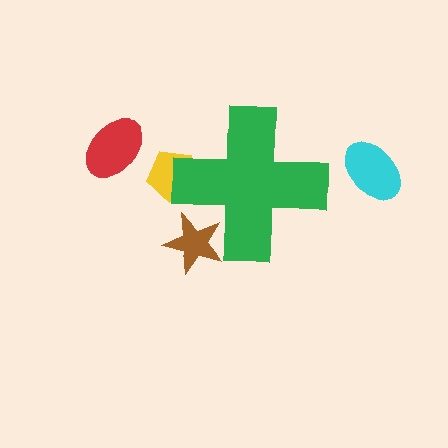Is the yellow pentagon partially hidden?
Yes, the yellow pentagon is partially hidden behind the green cross.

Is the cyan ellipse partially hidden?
No, the cyan ellipse is fully visible.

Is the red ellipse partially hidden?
No, the red ellipse is fully visible.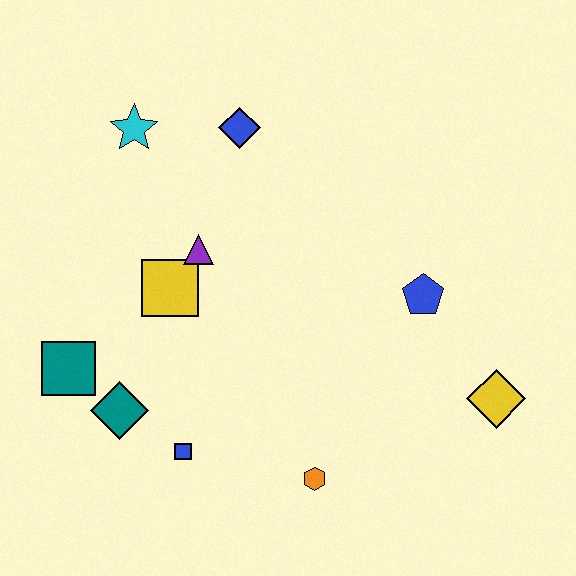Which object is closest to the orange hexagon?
The blue square is closest to the orange hexagon.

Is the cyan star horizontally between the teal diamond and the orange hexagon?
Yes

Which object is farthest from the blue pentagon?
The teal square is farthest from the blue pentagon.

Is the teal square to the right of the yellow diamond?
No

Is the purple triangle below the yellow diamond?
No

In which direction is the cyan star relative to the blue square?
The cyan star is above the blue square.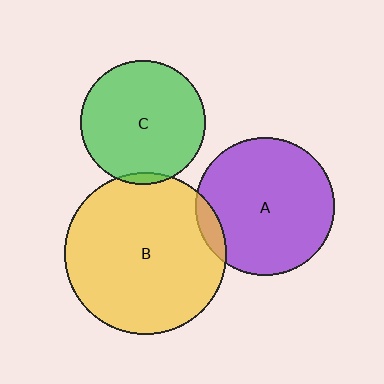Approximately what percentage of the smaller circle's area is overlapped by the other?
Approximately 5%.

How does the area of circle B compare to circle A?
Approximately 1.4 times.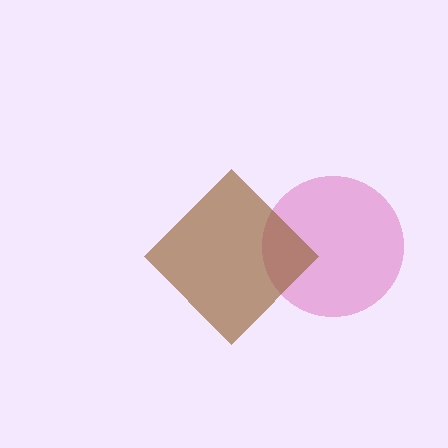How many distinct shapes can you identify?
There are 2 distinct shapes: a pink circle, a brown diamond.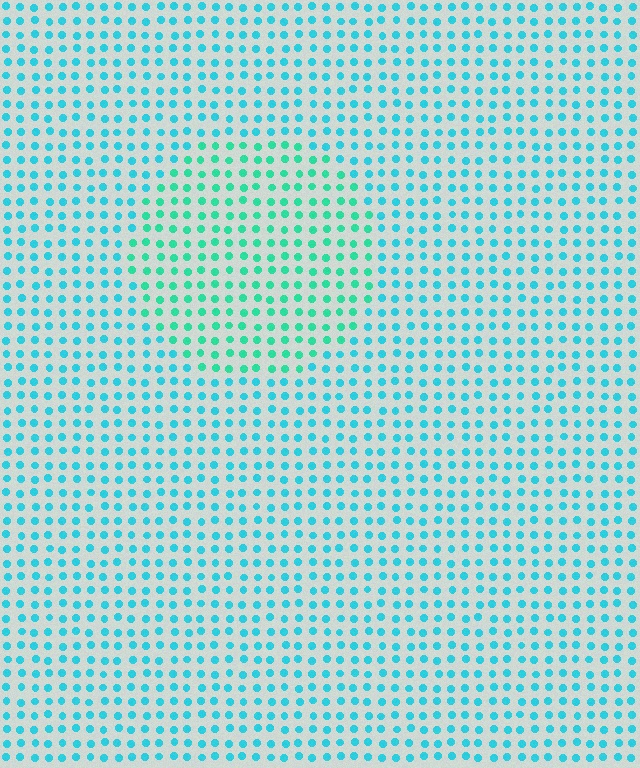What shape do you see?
I see a circle.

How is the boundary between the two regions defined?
The boundary is defined purely by a slight shift in hue (about 27 degrees). Spacing, size, and orientation are identical on both sides.